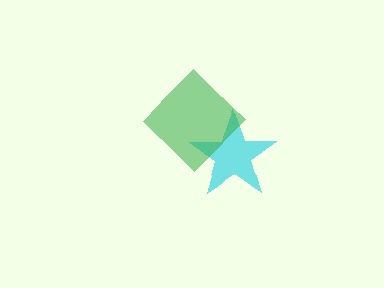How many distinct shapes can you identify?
There are 2 distinct shapes: a cyan star, a green diamond.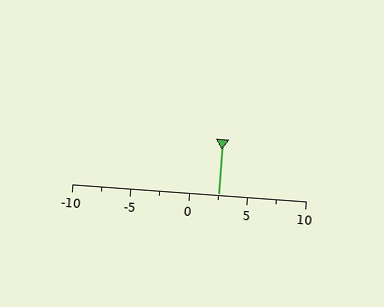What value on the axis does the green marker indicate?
The marker indicates approximately 2.5.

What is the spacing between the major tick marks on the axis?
The major ticks are spaced 5 apart.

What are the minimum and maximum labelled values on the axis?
The axis runs from -10 to 10.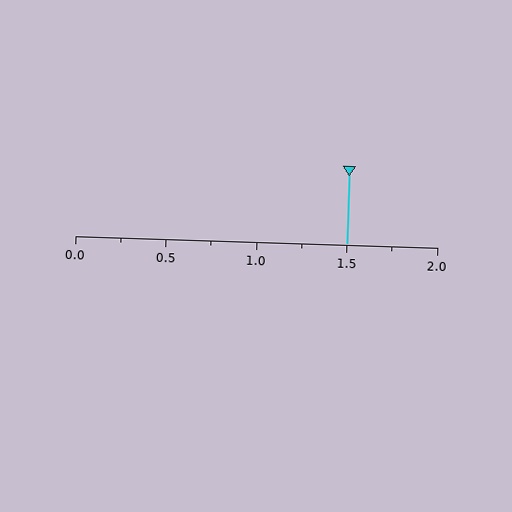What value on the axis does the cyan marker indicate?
The marker indicates approximately 1.5.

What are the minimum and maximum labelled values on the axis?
The axis runs from 0.0 to 2.0.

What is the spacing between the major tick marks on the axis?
The major ticks are spaced 0.5 apart.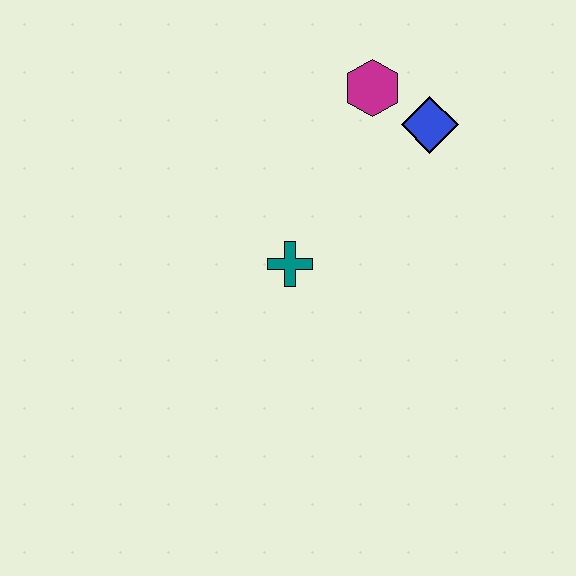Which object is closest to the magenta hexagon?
The blue diamond is closest to the magenta hexagon.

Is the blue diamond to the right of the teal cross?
Yes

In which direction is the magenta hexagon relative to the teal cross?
The magenta hexagon is above the teal cross.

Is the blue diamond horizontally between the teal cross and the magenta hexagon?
No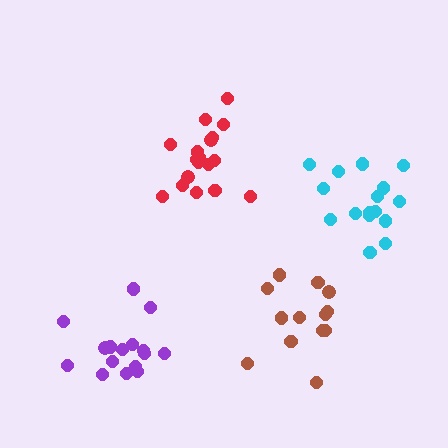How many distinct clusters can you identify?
There are 4 distinct clusters.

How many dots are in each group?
Group 1: 16 dots, Group 2: 16 dots, Group 3: 13 dots, Group 4: 18 dots (63 total).